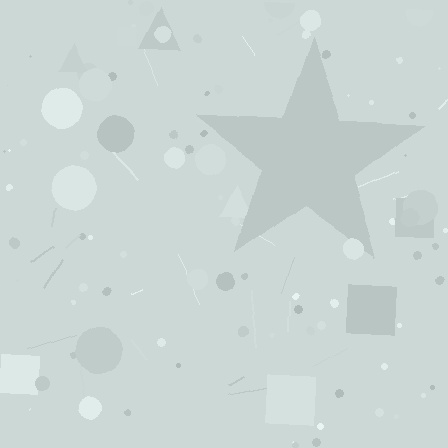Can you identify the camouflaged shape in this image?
The camouflaged shape is a star.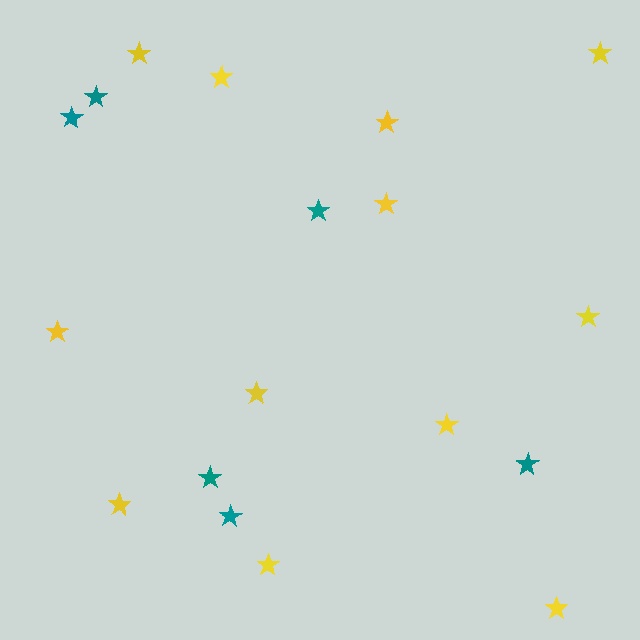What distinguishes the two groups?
There are 2 groups: one group of yellow stars (12) and one group of teal stars (6).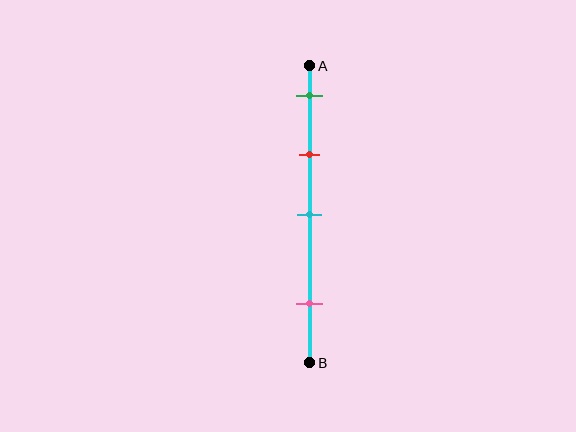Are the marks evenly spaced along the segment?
No, the marks are not evenly spaced.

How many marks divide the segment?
There are 4 marks dividing the segment.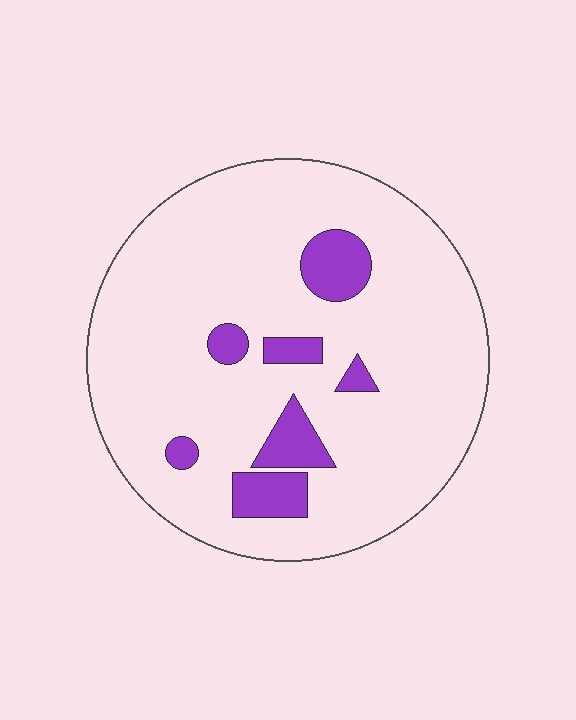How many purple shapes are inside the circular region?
7.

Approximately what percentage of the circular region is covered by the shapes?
Approximately 10%.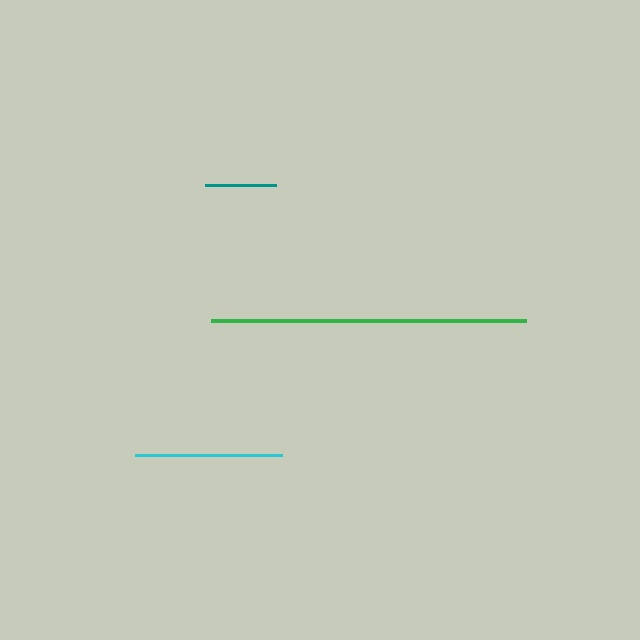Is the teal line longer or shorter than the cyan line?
The cyan line is longer than the teal line.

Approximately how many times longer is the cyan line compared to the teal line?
The cyan line is approximately 2.1 times the length of the teal line.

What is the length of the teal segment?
The teal segment is approximately 72 pixels long.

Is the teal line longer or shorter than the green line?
The green line is longer than the teal line.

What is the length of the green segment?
The green segment is approximately 315 pixels long.